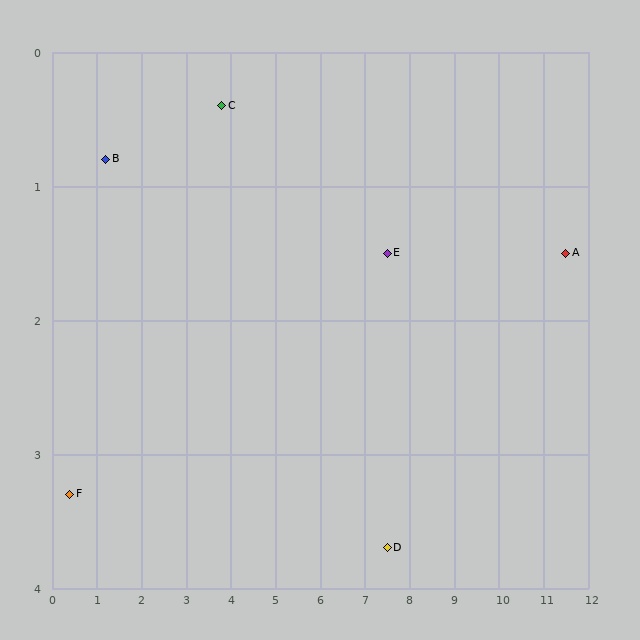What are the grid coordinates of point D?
Point D is at approximately (7.5, 3.7).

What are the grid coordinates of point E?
Point E is at approximately (7.5, 1.5).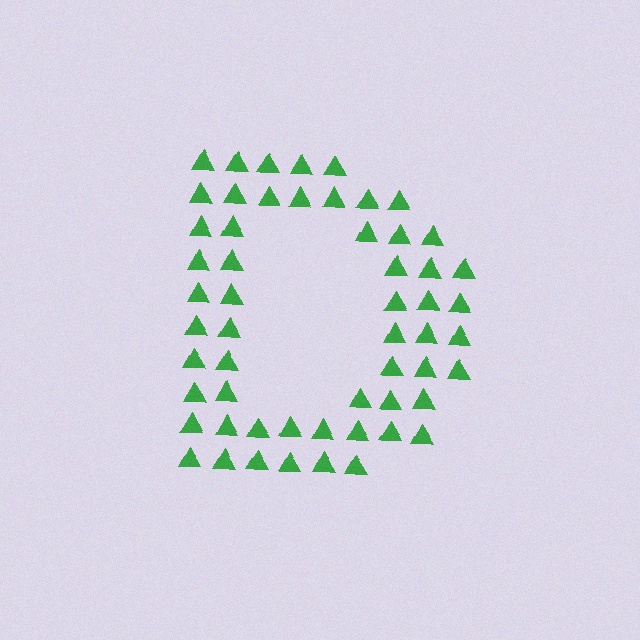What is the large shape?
The large shape is the letter D.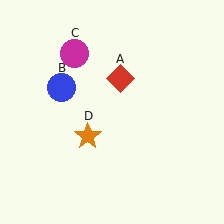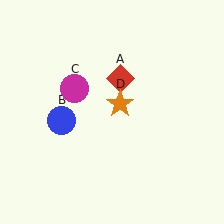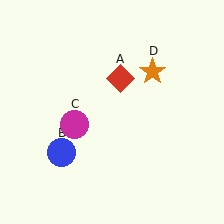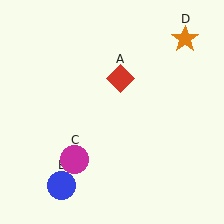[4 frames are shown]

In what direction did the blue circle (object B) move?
The blue circle (object B) moved down.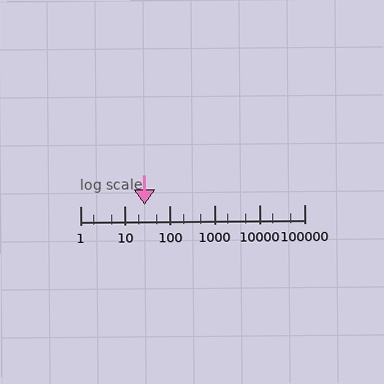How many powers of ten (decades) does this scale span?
The scale spans 5 decades, from 1 to 100000.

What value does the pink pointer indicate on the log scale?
The pointer indicates approximately 27.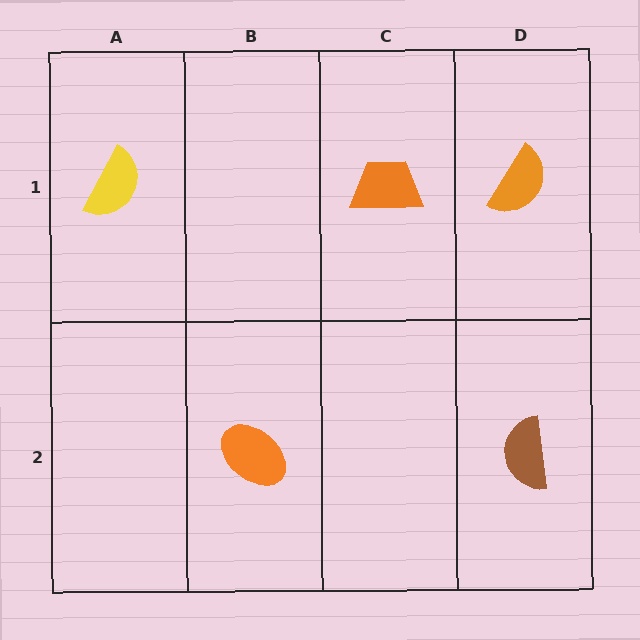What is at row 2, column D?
A brown semicircle.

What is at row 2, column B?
An orange ellipse.